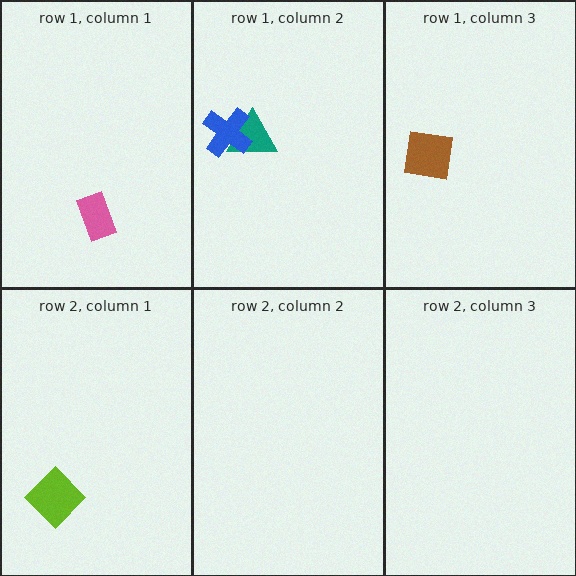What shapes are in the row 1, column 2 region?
The teal triangle, the blue cross.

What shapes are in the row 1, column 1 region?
The pink rectangle.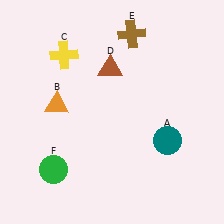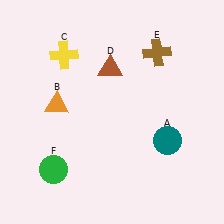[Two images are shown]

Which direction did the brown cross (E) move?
The brown cross (E) moved right.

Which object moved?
The brown cross (E) moved right.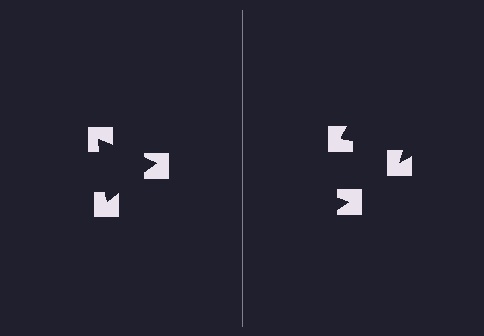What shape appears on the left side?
An illusory triangle.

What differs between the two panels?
The notched squares are positioned identically on both sides; only the wedge orientations differ. On the left they align to a triangle; on the right they are misaligned.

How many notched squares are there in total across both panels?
6 — 3 on each side.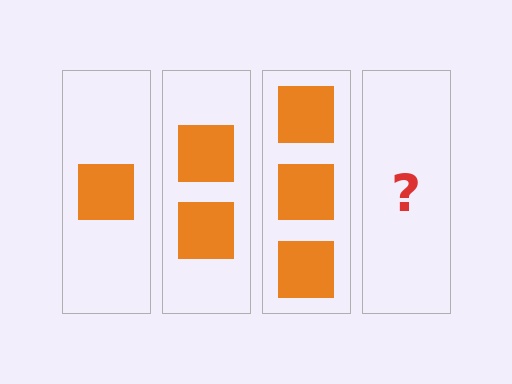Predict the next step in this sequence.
The next step is 4 squares.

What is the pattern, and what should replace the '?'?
The pattern is that each step adds one more square. The '?' should be 4 squares.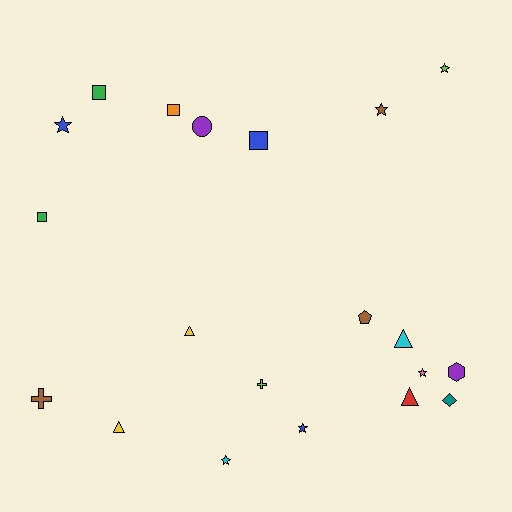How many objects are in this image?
There are 20 objects.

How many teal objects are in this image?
There is 1 teal object.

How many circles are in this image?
There is 1 circle.